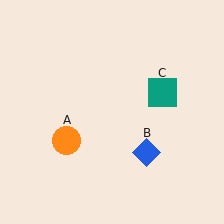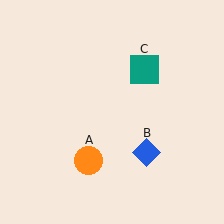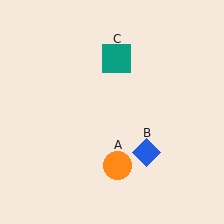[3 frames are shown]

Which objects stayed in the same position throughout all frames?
Blue diamond (object B) remained stationary.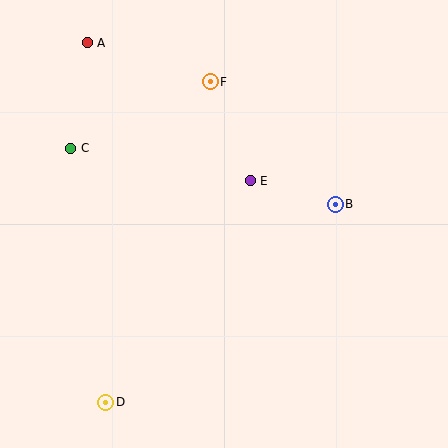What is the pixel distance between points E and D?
The distance between E and D is 265 pixels.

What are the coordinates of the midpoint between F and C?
The midpoint between F and C is at (140, 115).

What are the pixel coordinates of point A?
Point A is at (87, 43).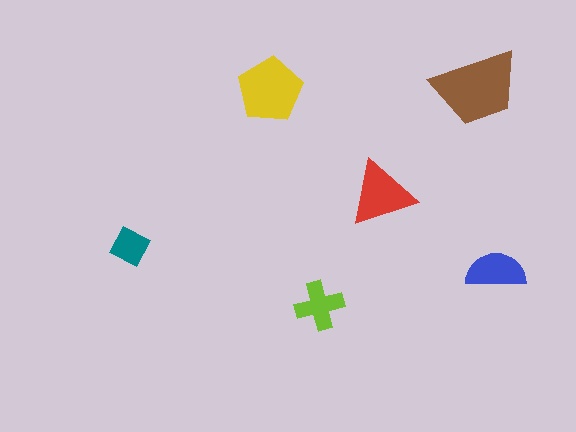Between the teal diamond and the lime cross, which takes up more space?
The lime cross.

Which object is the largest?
The brown trapezoid.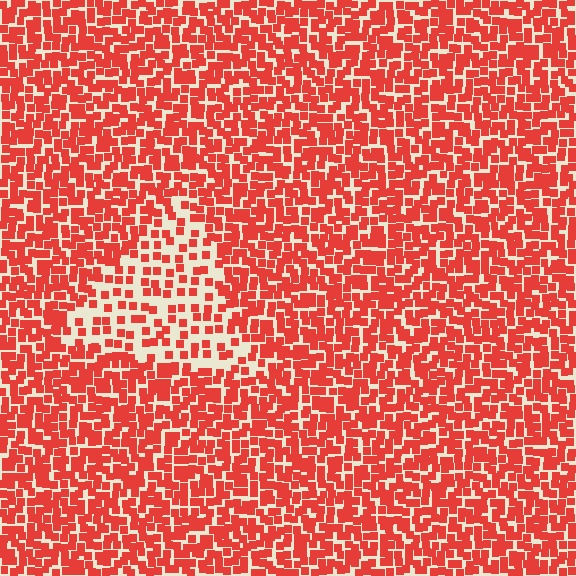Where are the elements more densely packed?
The elements are more densely packed outside the triangle boundary.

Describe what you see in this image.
The image contains small red elements arranged at two different densities. A triangle-shaped region is visible where the elements are less densely packed than the surrounding area.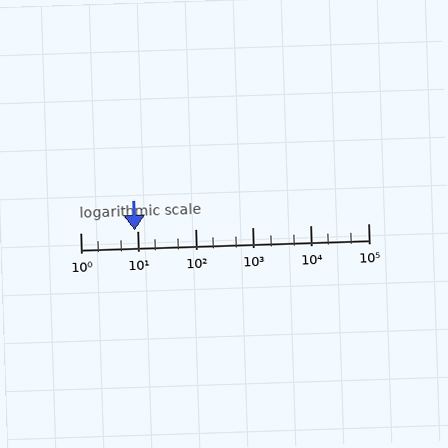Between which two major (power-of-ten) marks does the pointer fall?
The pointer is between 1 and 10.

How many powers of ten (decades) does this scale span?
The scale spans 5 decades, from 1 to 100000.